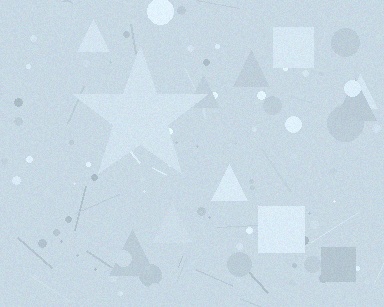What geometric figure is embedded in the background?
A star is embedded in the background.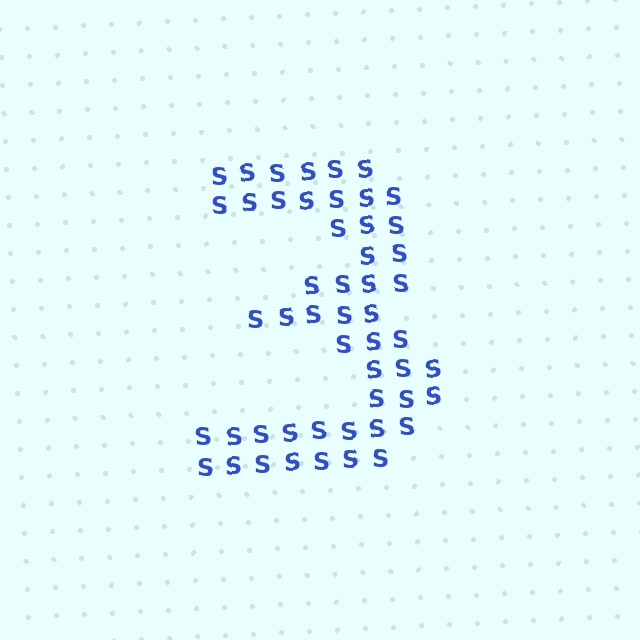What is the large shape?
The large shape is the digit 3.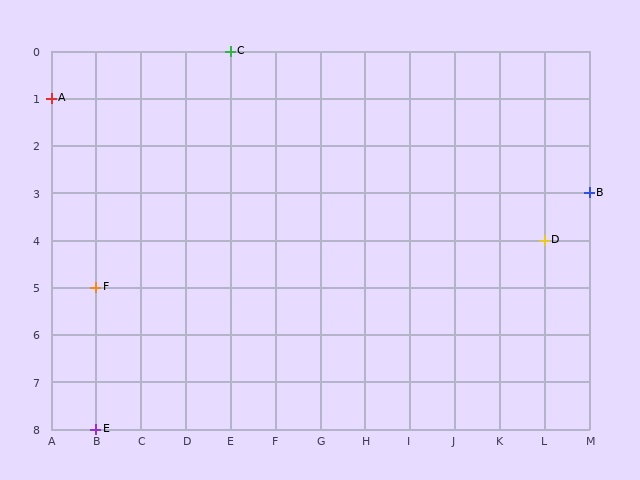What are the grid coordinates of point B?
Point B is at grid coordinates (M, 3).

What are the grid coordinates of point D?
Point D is at grid coordinates (L, 4).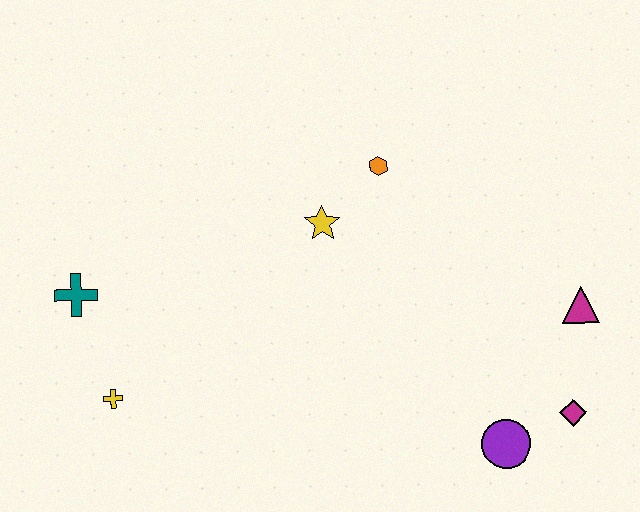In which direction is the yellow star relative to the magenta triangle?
The yellow star is to the left of the magenta triangle.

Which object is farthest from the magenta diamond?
The teal cross is farthest from the magenta diamond.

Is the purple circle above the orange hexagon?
No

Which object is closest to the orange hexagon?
The yellow star is closest to the orange hexagon.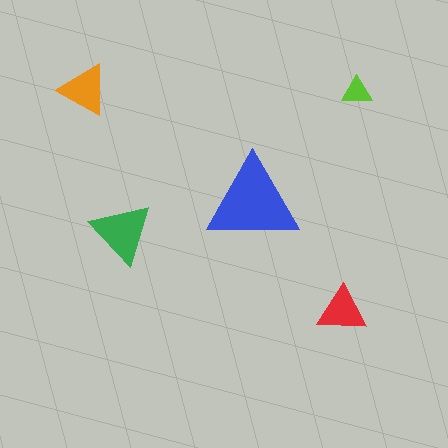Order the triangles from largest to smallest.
the blue one, the green one, the orange one, the red one, the lime one.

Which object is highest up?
The orange triangle is topmost.